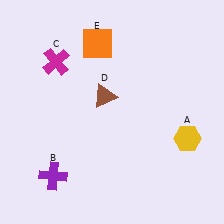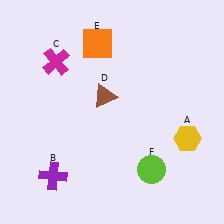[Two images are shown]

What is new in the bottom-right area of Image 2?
A lime circle (F) was added in the bottom-right area of Image 2.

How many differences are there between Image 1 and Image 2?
There is 1 difference between the two images.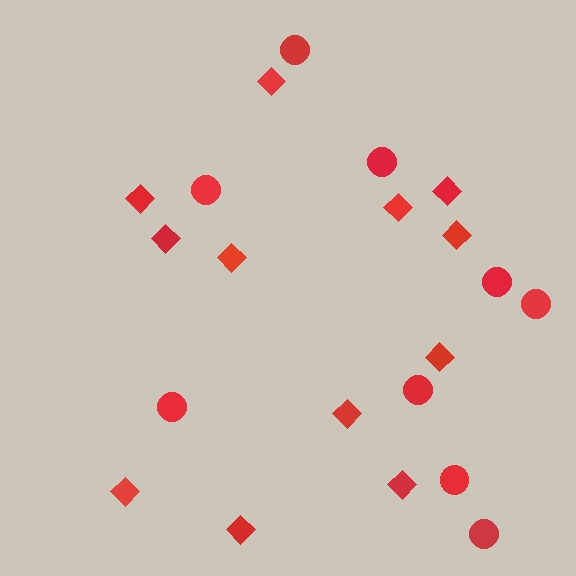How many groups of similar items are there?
There are 2 groups: one group of diamonds (12) and one group of circles (9).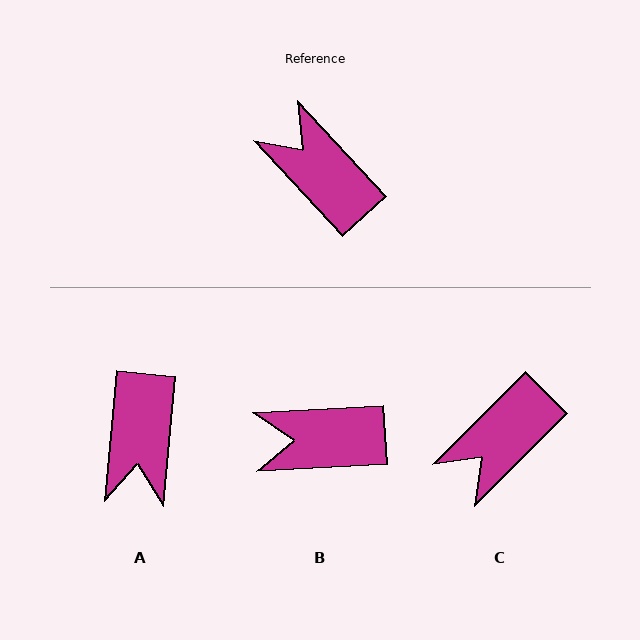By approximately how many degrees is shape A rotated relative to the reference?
Approximately 132 degrees counter-clockwise.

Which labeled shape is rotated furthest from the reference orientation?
A, about 132 degrees away.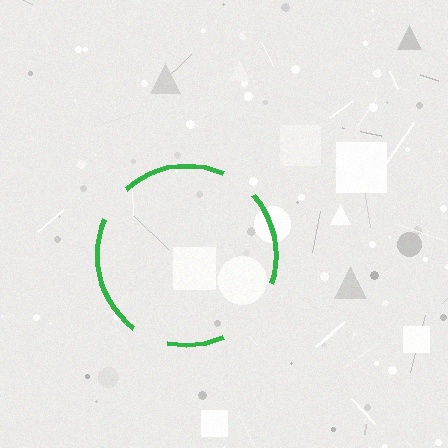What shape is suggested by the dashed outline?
The dashed outline suggests a circle.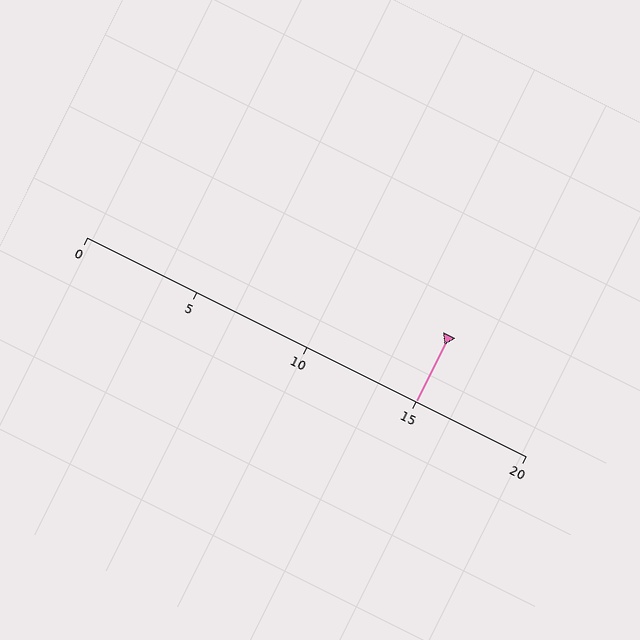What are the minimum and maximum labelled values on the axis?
The axis runs from 0 to 20.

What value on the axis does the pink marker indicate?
The marker indicates approximately 15.